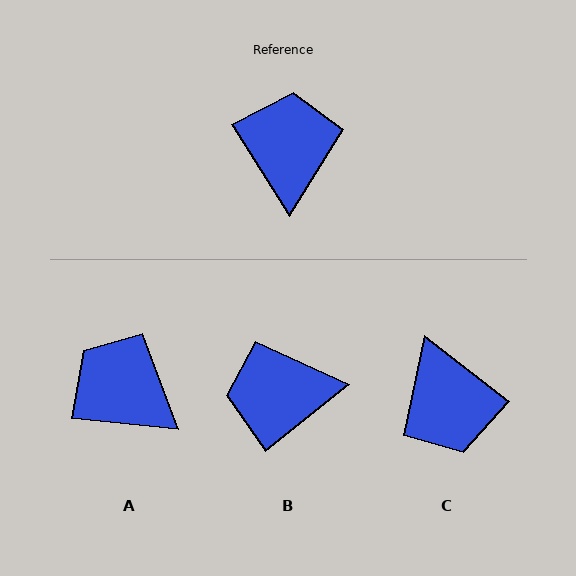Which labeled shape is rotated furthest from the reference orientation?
C, about 160 degrees away.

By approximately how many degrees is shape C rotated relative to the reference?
Approximately 160 degrees clockwise.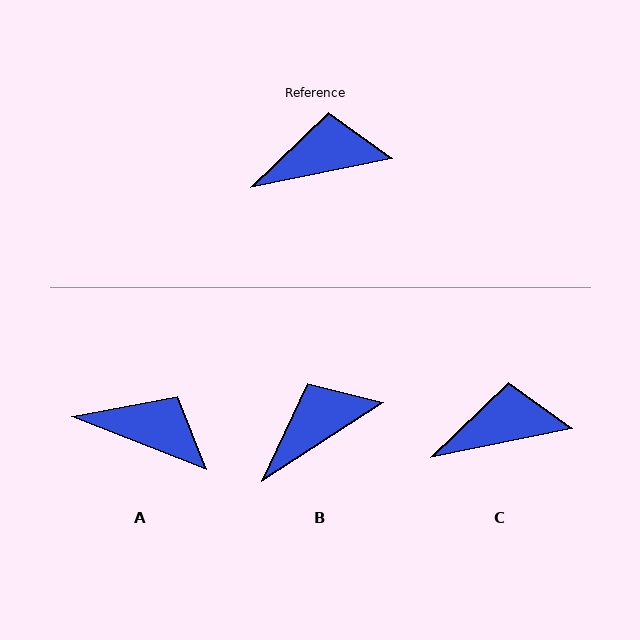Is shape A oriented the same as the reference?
No, it is off by about 33 degrees.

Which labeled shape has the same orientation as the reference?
C.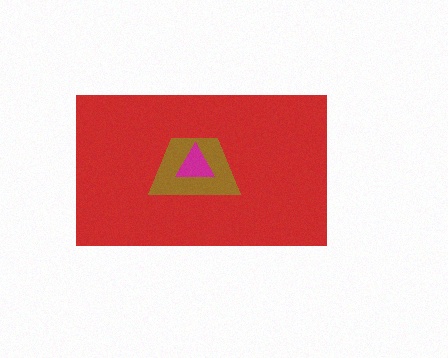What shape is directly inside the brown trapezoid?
The magenta triangle.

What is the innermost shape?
The magenta triangle.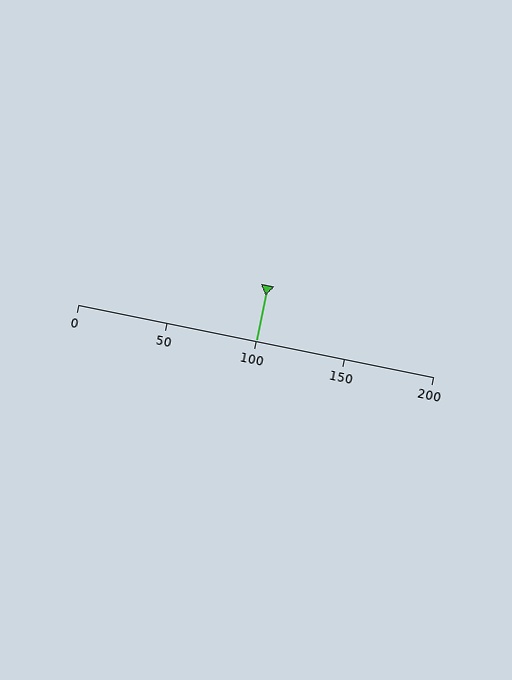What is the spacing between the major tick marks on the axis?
The major ticks are spaced 50 apart.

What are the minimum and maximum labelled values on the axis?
The axis runs from 0 to 200.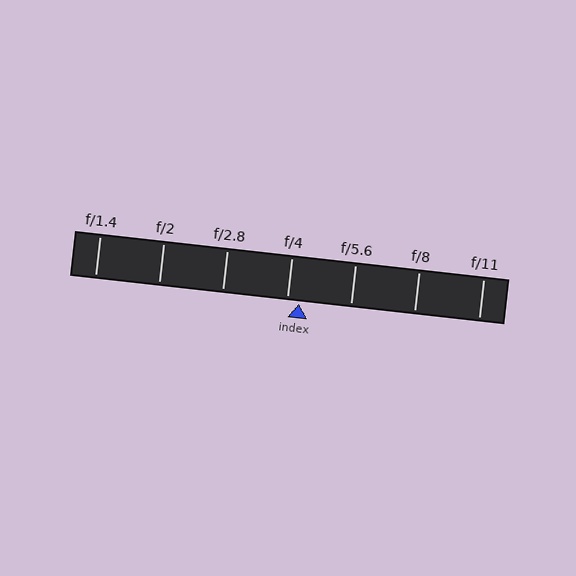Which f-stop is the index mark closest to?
The index mark is closest to f/4.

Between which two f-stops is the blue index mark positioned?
The index mark is between f/4 and f/5.6.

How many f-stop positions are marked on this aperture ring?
There are 7 f-stop positions marked.